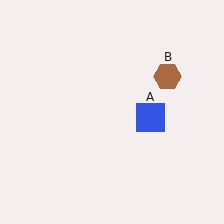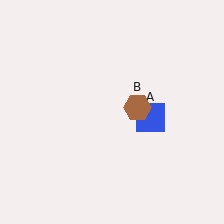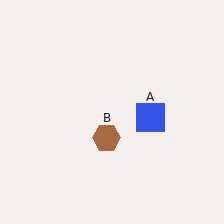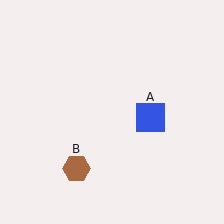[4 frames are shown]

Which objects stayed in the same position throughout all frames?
Blue square (object A) remained stationary.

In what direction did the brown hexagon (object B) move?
The brown hexagon (object B) moved down and to the left.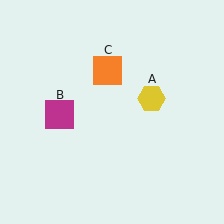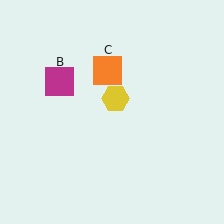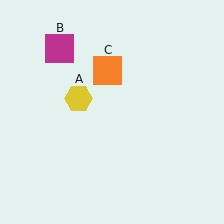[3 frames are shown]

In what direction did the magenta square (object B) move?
The magenta square (object B) moved up.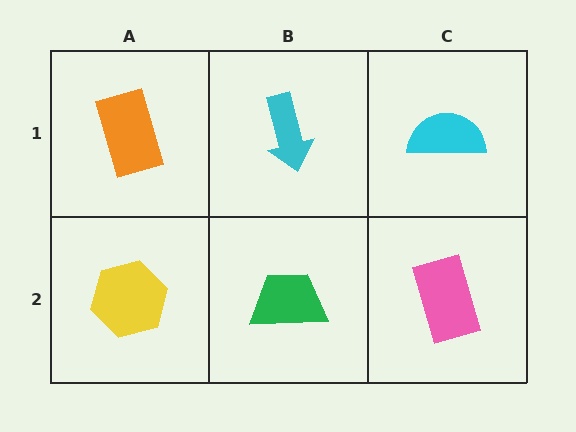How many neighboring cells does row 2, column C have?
2.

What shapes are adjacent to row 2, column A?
An orange rectangle (row 1, column A), a green trapezoid (row 2, column B).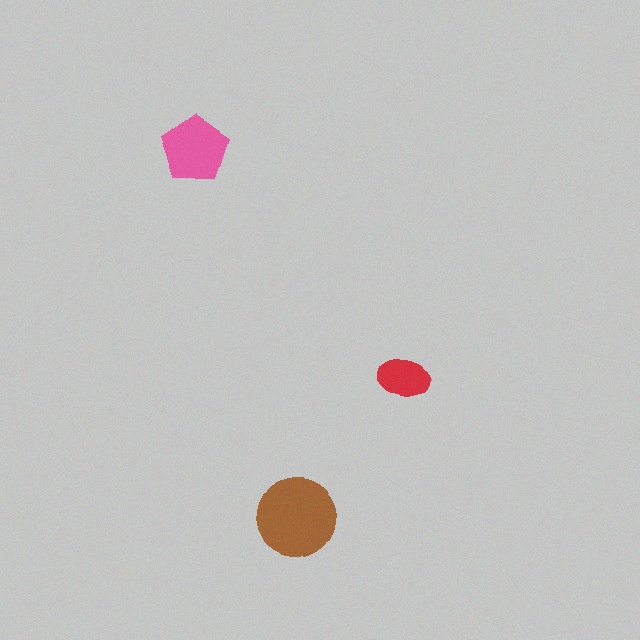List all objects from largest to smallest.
The brown circle, the pink pentagon, the red ellipse.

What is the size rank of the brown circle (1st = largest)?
1st.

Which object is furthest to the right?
The red ellipse is rightmost.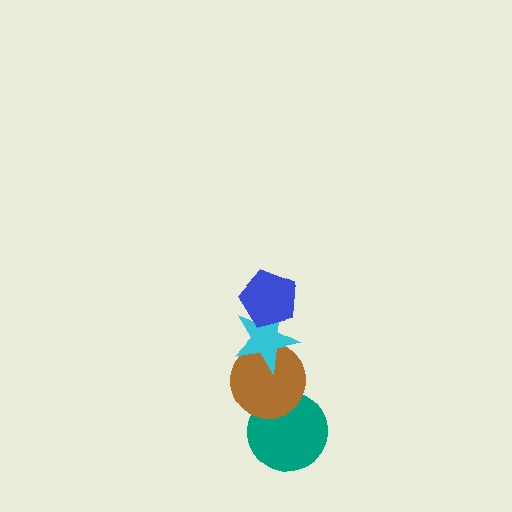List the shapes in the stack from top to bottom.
From top to bottom: the blue pentagon, the cyan star, the brown circle, the teal circle.